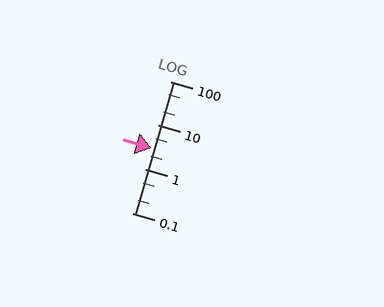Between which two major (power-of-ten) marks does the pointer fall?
The pointer is between 1 and 10.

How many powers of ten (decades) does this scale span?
The scale spans 3 decades, from 0.1 to 100.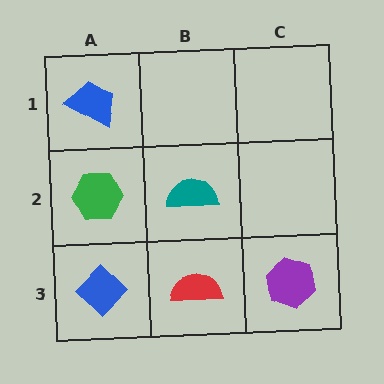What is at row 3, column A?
A blue diamond.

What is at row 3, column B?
A red semicircle.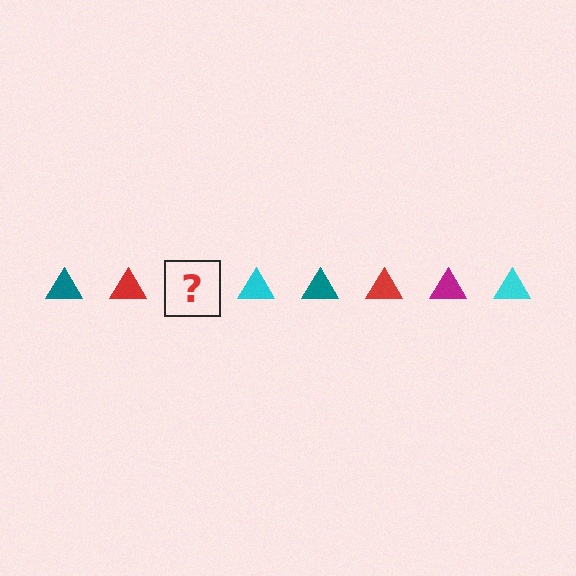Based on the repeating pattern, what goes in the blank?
The blank should be a magenta triangle.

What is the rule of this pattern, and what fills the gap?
The rule is that the pattern cycles through teal, red, magenta, cyan triangles. The gap should be filled with a magenta triangle.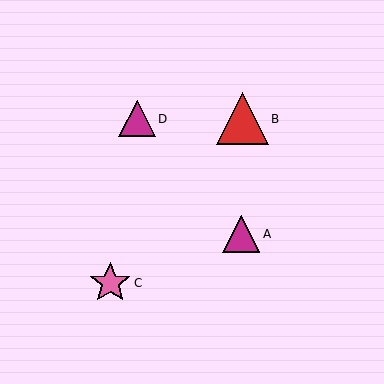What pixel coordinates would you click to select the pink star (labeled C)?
Click at (110, 283) to select the pink star C.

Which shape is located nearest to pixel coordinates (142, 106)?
The magenta triangle (labeled D) at (137, 119) is nearest to that location.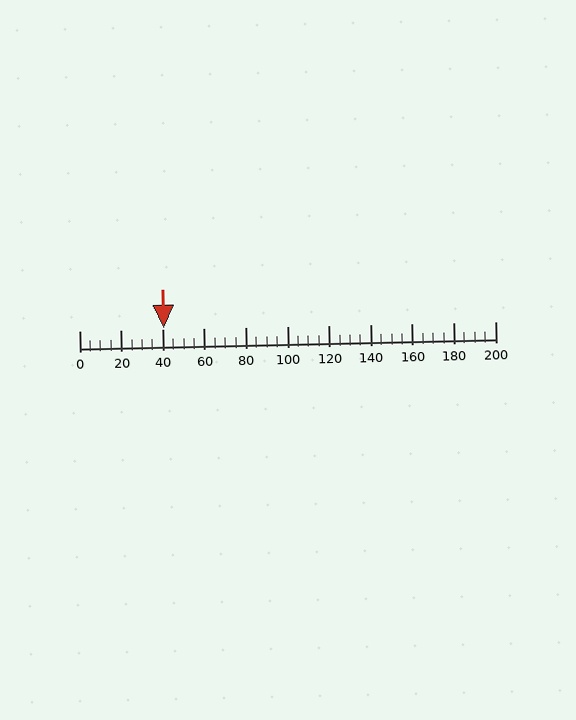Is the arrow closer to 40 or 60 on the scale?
The arrow is closer to 40.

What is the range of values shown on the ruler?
The ruler shows values from 0 to 200.